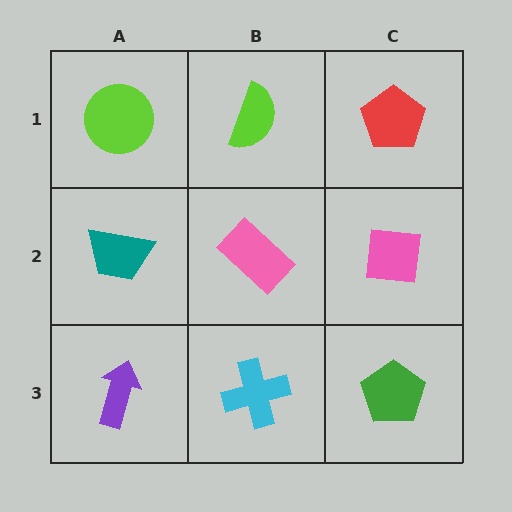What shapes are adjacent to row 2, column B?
A lime semicircle (row 1, column B), a cyan cross (row 3, column B), a teal trapezoid (row 2, column A), a pink square (row 2, column C).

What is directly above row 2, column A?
A lime circle.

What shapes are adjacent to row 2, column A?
A lime circle (row 1, column A), a purple arrow (row 3, column A), a pink rectangle (row 2, column B).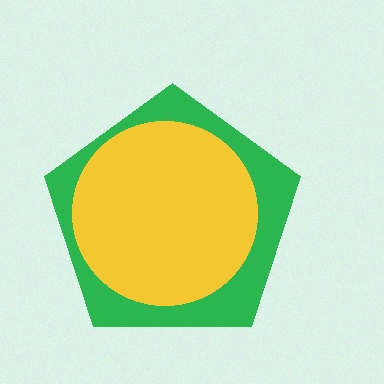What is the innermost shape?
The yellow circle.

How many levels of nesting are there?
2.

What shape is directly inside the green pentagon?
The yellow circle.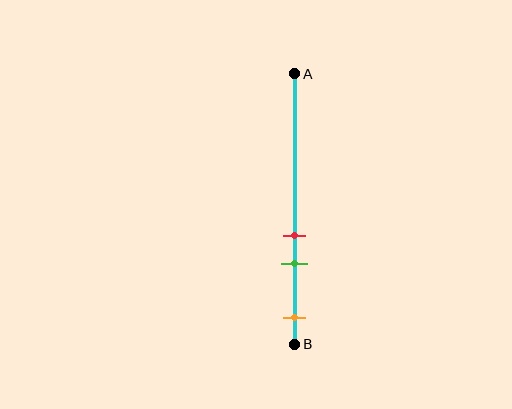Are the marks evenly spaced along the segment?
No, the marks are not evenly spaced.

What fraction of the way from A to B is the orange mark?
The orange mark is approximately 90% (0.9) of the way from A to B.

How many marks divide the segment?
There are 3 marks dividing the segment.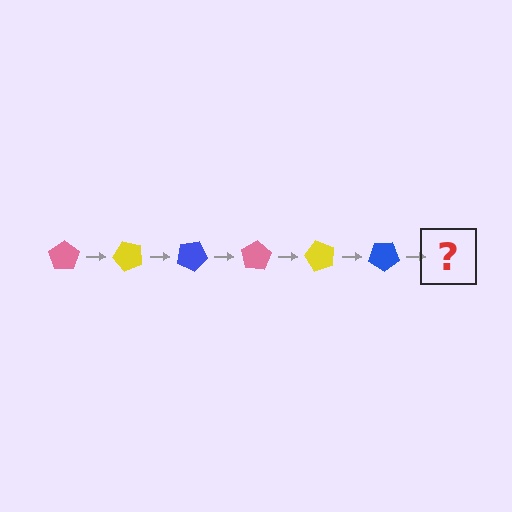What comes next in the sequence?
The next element should be a pink pentagon, rotated 300 degrees from the start.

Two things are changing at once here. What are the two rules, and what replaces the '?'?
The two rules are that it rotates 50 degrees each step and the color cycles through pink, yellow, and blue. The '?' should be a pink pentagon, rotated 300 degrees from the start.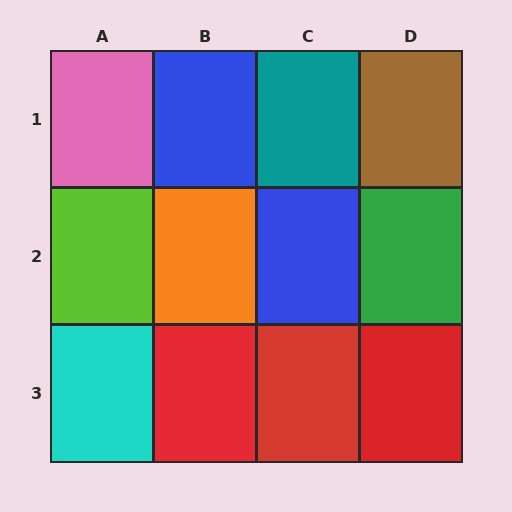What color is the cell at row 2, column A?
Lime.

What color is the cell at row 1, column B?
Blue.